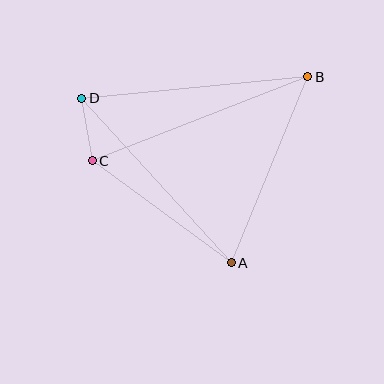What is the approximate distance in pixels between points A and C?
The distance between A and C is approximately 172 pixels.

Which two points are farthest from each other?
Points B and C are farthest from each other.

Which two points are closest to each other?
Points C and D are closest to each other.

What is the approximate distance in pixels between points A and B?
The distance between A and B is approximately 201 pixels.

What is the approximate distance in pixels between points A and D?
The distance between A and D is approximately 223 pixels.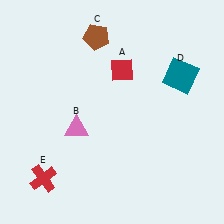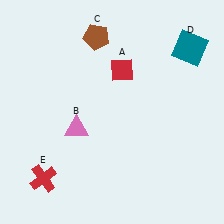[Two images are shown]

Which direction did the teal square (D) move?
The teal square (D) moved up.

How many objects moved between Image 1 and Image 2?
1 object moved between the two images.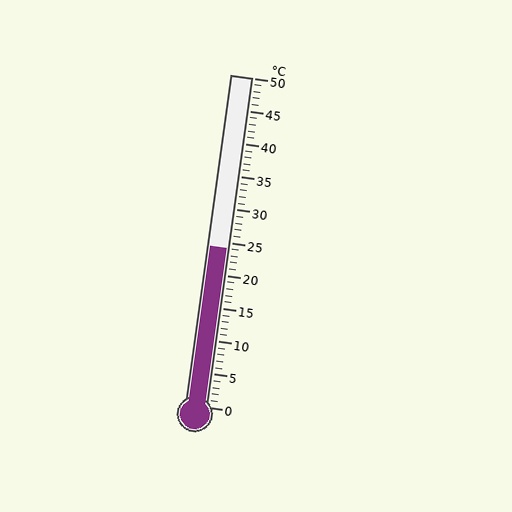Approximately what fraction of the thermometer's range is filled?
The thermometer is filled to approximately 50% of its range.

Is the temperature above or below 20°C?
The temperature is above 20°C.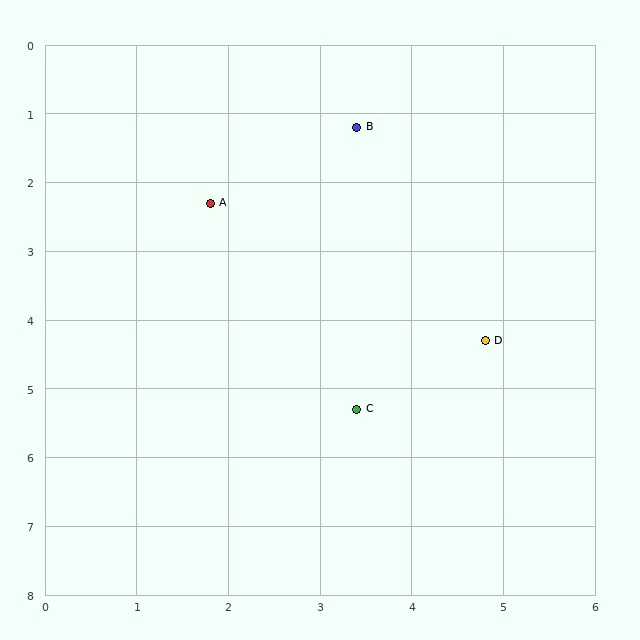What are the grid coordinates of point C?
Point C is at approximately (3.4, 5.3).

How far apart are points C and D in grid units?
Points C and D are about 1.7 grid units apart.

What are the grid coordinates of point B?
Point B is at approximately (3.4, 1.2).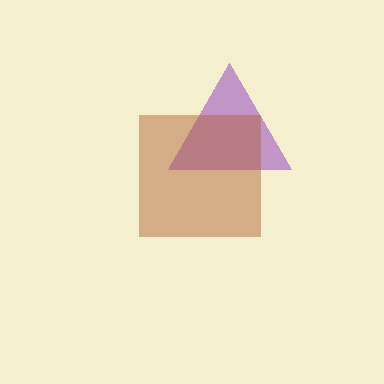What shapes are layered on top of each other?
The layered shapes are: a purple triangle, a brown square.